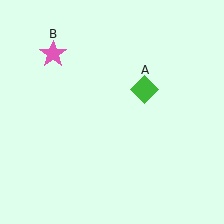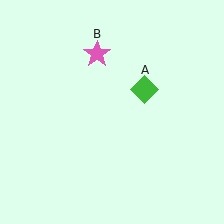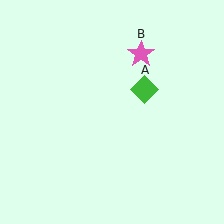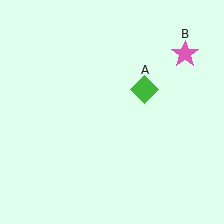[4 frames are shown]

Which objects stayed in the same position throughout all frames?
Green diamond (object A) remained stationary.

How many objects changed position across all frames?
1 object changed position: pink star (object B).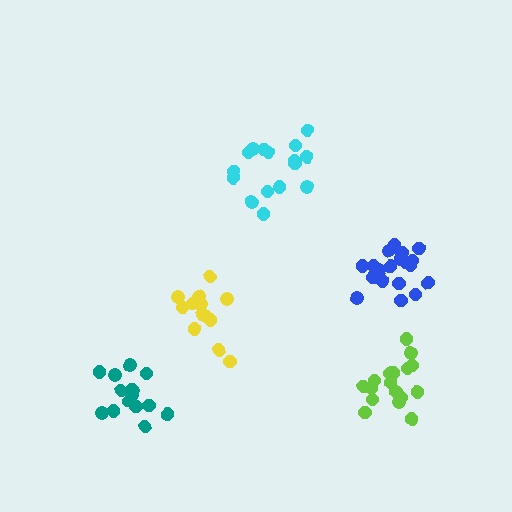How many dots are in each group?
Group 1: 20 dots, Group 2: 16 dots, Group 3: 17 dots, Group 4: 14 dots, Group 5: 15 dots (82 total).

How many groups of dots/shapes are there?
There are 5 groups.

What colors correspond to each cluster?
The clusters are colored: blue, cyan, lime, yellow, teal.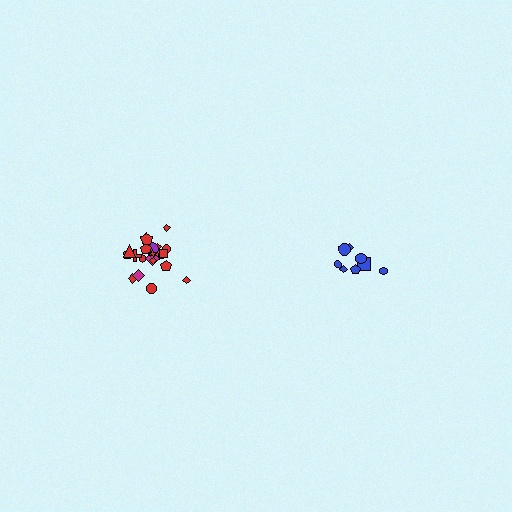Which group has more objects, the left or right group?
The left group.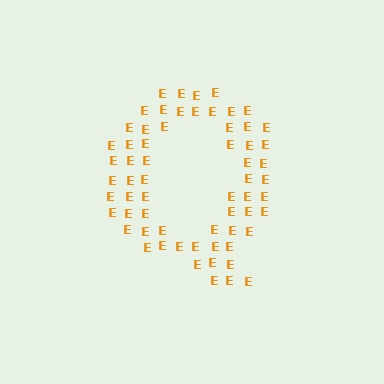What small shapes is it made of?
It is made of small letter E's.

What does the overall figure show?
The overall figure shows the letter Q.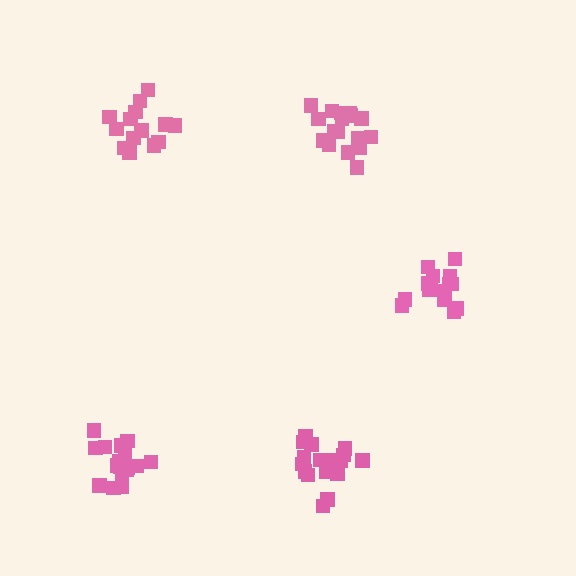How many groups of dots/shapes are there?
There are 5 groups.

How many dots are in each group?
Group 1: 14 dots, Group 2: 17 dots, Group 3: 18 dots, Group 4: 16 dots, Group 5: 18 dots (83 total).